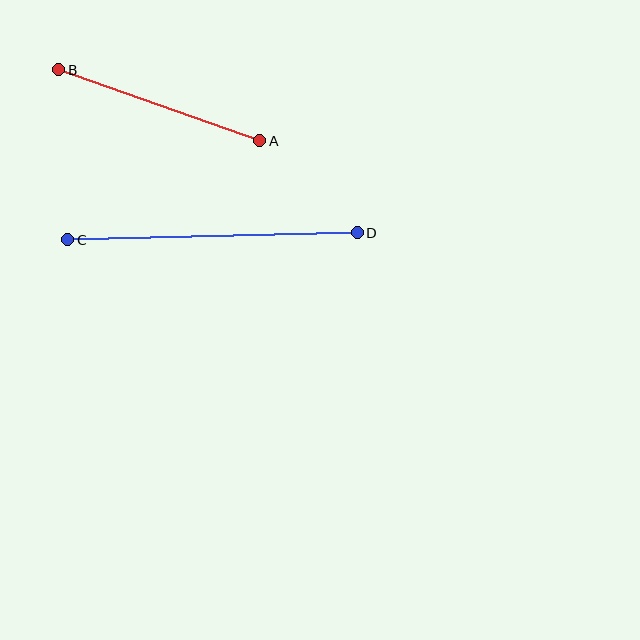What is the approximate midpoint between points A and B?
The midpoint is at approximately (159, 105) pixels.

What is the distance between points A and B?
The distance is approximately 213 pixels.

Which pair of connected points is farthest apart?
Points C and D are farthest apart.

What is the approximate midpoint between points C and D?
The midpoint is at approximately (212, 236) pixels.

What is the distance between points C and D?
The distance is approximately 290 pixels.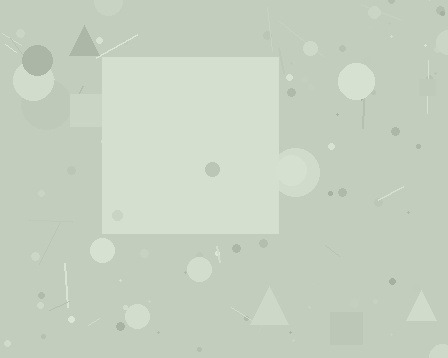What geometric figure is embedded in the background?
A square is embedded in the background.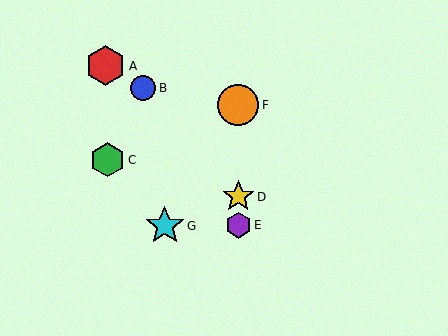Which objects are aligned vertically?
Objects D, E, F are aligned vertically.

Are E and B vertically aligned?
No, E is at x≈238 and B is at x≈143.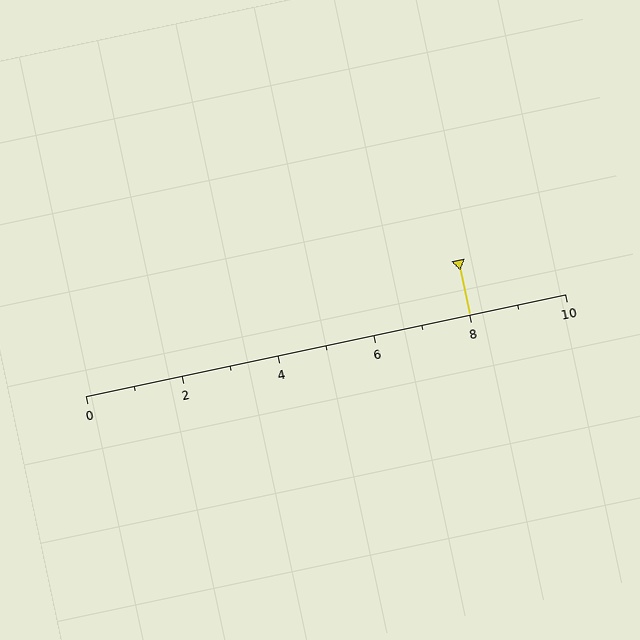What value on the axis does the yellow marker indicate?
The marker indicates approximately 8.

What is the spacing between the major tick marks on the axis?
The major ticks are spaced 2 apart.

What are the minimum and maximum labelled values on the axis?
The axis runs from 0 to 10.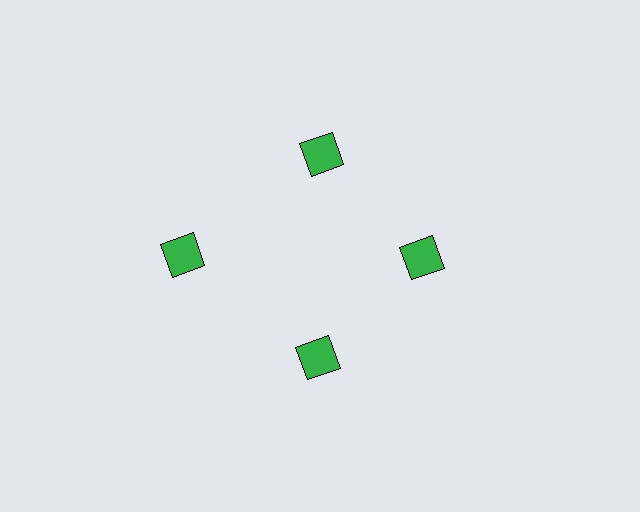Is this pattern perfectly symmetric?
No. The 4 green squares are arranged in a ring, but one element near the 9 o'clock position is pushed outward from the center, breaking the 4-fold rotational symmetry.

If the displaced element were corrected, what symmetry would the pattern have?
It would have 4-fold rotational symmetry — the pattern would map onto itself every 90 degrees.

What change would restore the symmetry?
The symmetry would be restored by moving it inward, back onto the ring so that all 4 squares sit at equal angles and equal distance from the center.